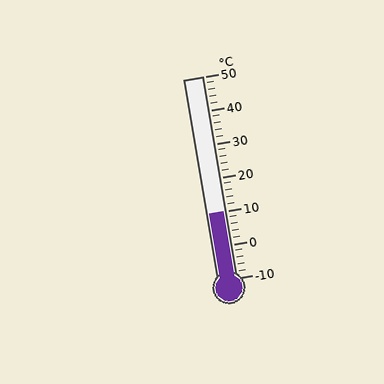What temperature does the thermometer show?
The thermometer shows approximately 10°C.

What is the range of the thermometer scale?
The thermometer scale ranges from -10°C to 50°C.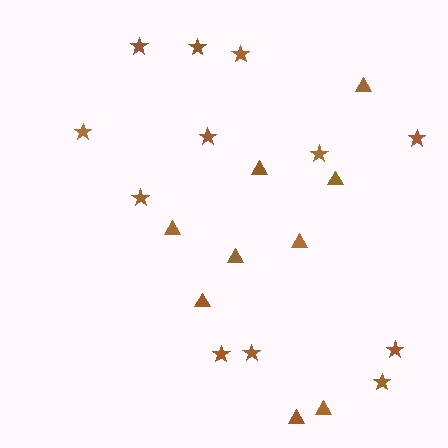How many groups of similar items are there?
There are 2 groups: one group of stars (12) and one group of triangles (9).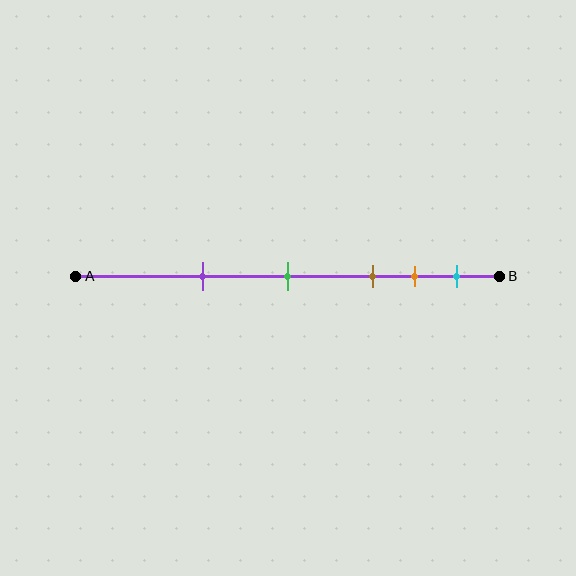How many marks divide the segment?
There are 5 marks dividing the segment.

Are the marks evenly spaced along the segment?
No, the marks are not evenly spaced.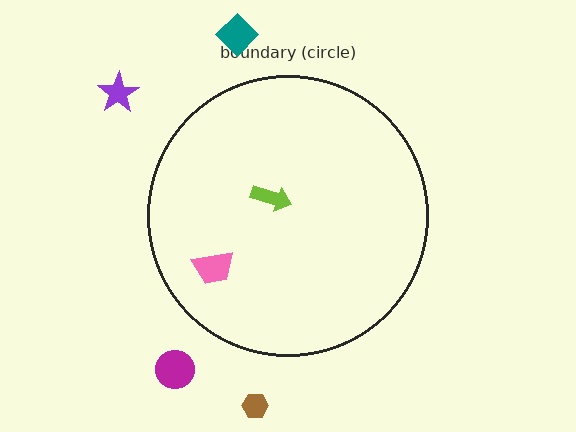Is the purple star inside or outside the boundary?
Outside.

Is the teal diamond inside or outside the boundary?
Outside.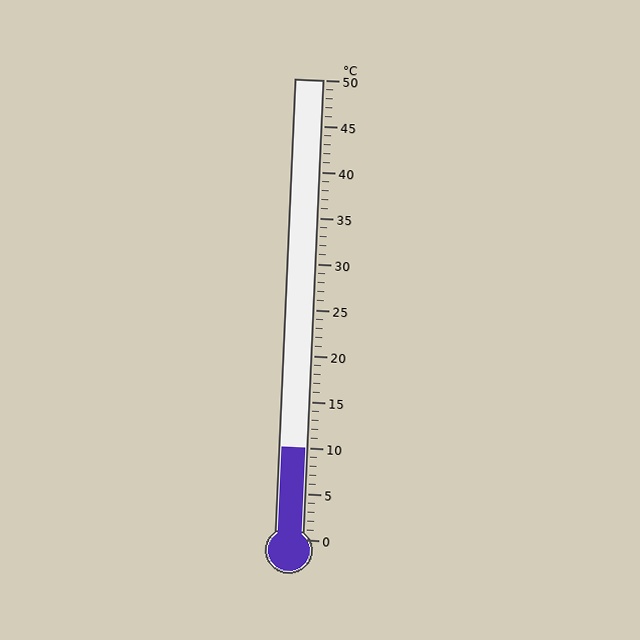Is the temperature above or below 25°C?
The temperature is below 25°C.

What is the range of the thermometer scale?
The thermometer scale ranges from 0°C to 50°C.